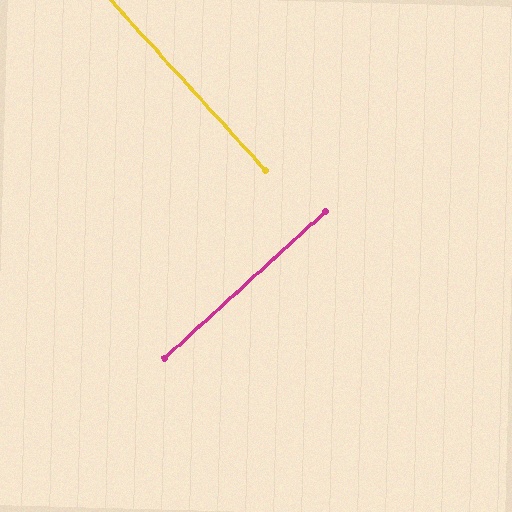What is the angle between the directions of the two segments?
Approximately 90 degrees.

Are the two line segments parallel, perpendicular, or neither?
Perpendicular — they meet at approximately 90°.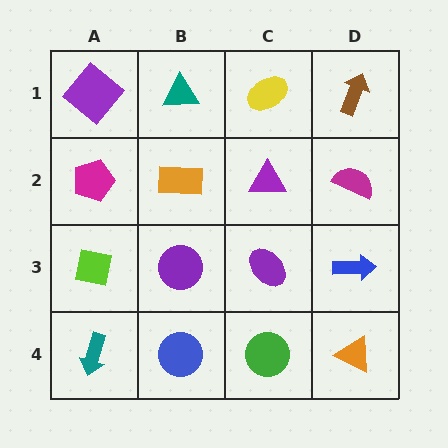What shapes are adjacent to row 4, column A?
A lime square (row 3, column A), a blue circle (row 4, column B).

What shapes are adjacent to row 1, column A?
A magenta pentagon (row 2, column A), a teal triangle (row 1, column B).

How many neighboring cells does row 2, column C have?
4.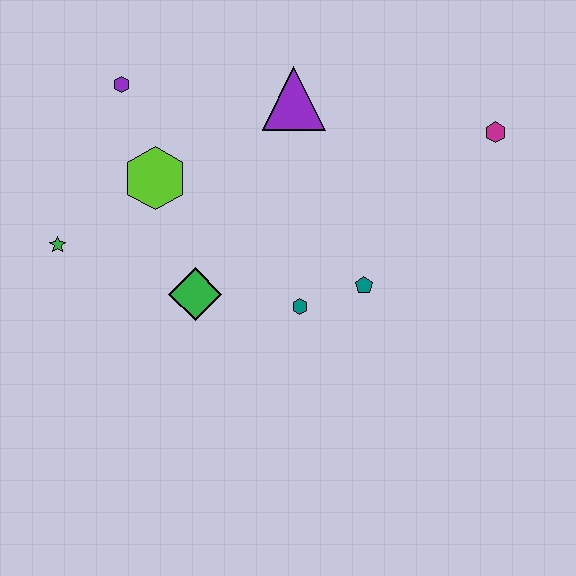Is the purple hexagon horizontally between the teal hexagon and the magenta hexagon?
No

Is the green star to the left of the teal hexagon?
Yes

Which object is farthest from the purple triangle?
The green star is farthest from the purple triangle.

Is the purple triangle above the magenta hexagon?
Yes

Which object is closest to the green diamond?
The teal hexagon is closest to the green diamond.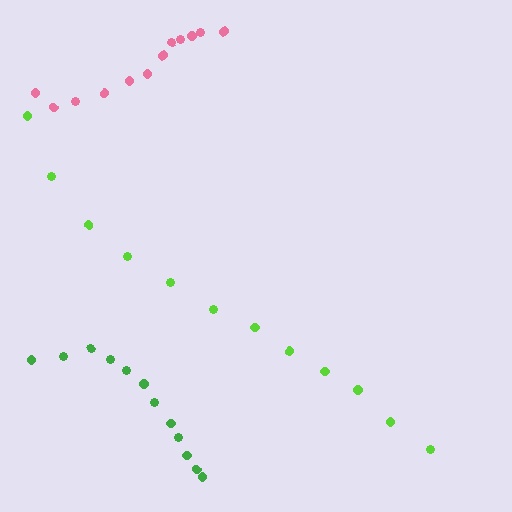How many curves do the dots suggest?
There are 3 distinct paths.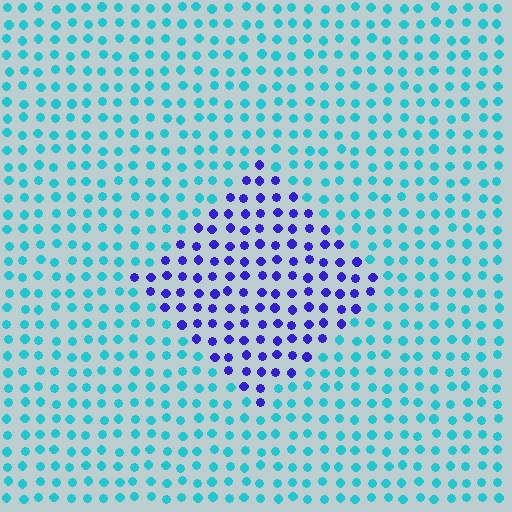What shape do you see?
I see a diamond.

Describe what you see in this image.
The image is filled with small cyan elements in a uniform arrangement. A diamond-shaped region is visible where the elements are tinted to a slightly different hue, forming a subtle color boundary.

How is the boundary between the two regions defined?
The boundary is defined purely by a slight shift in hue (about 63 degrees). Spacing, size, and orientation are identical on both sides.